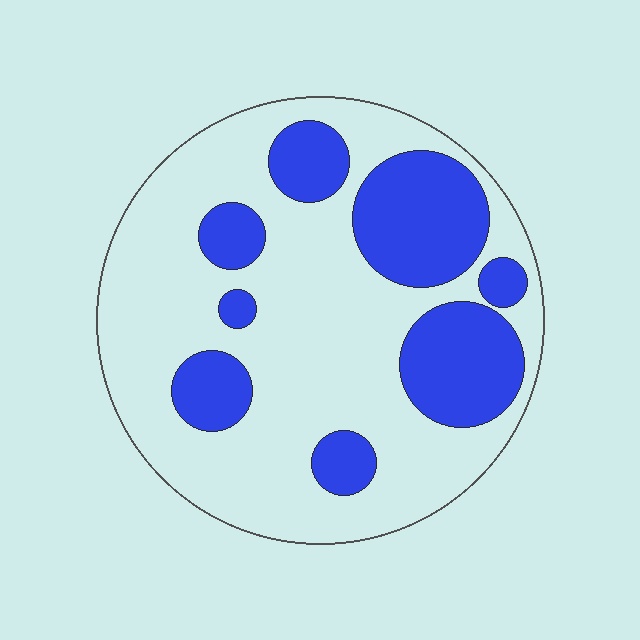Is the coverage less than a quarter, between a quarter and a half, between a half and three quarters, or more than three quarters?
Between a quarter and a half.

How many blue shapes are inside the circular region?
8.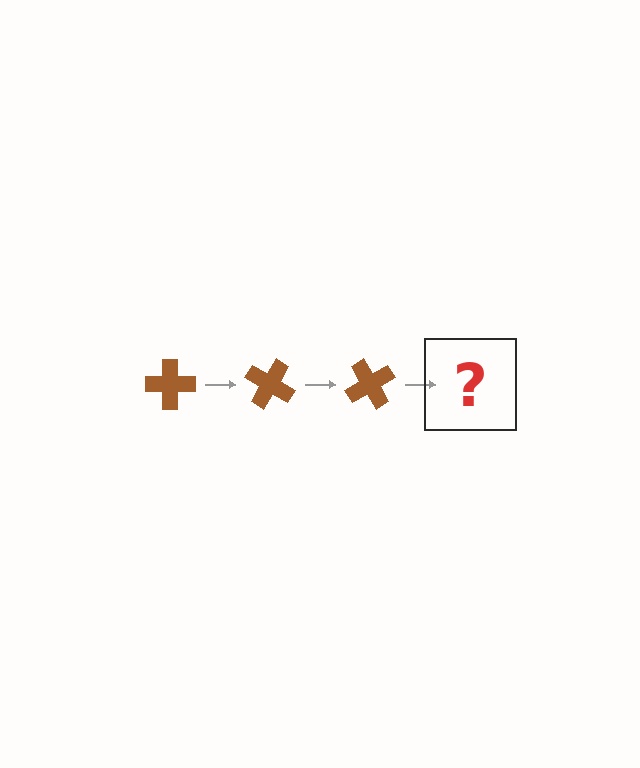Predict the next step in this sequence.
The next step is a brown cross rotated 90 degrees.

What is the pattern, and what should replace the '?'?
The pattern is that the cross rotates 30 degrees each step. The '?' should be a brown cross rotated 90 degrees.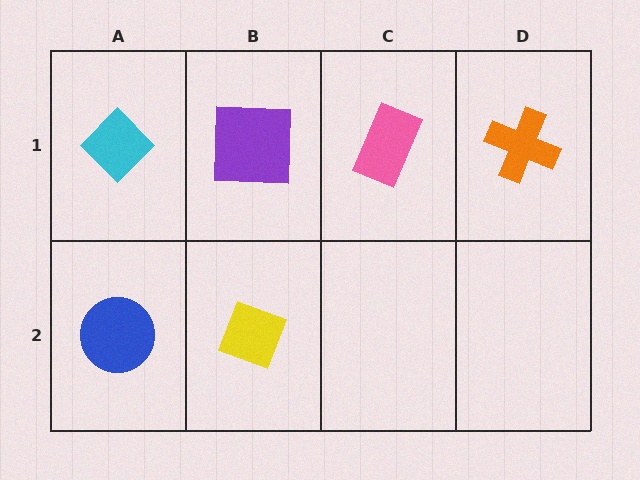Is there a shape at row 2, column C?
No, that cell is empty.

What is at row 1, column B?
A purple square.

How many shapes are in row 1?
4 shapes.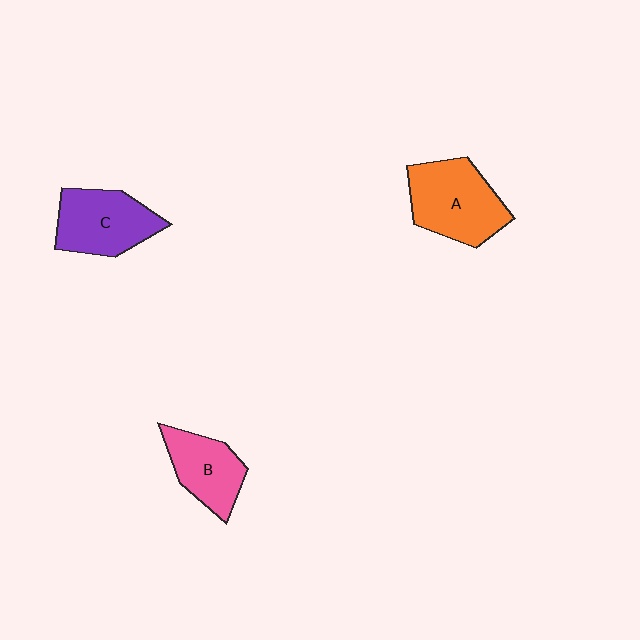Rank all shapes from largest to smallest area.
From largest to smallest: A (orange), C (purple), B (pink).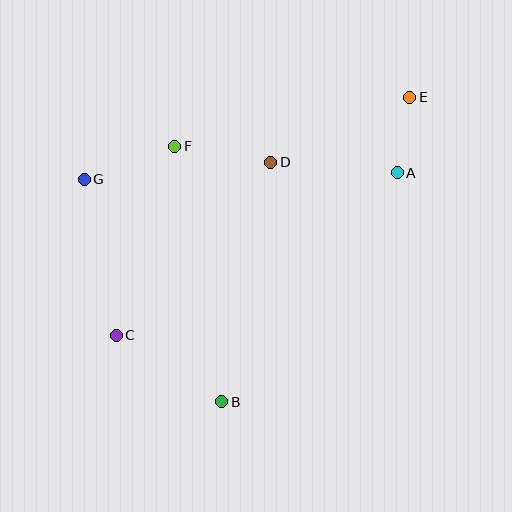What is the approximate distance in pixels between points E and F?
The distance between E and F is approximately 240 pixels.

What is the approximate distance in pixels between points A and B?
The distance between A and B is approximately 288 pixels.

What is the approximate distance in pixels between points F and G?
The distance between F and G is approximately 96 pixels.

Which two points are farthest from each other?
Points C and E are farthest from each other.